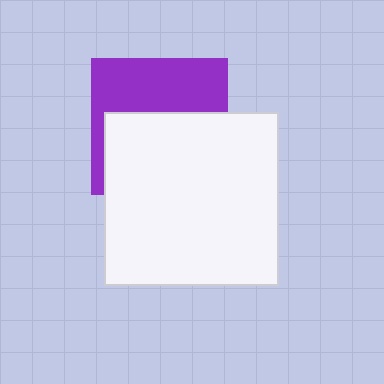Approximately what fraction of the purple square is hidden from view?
Roughly 55% of the purple square is hidden behind the white square.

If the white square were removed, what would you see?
You would see the complete purple square.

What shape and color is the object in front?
The object in front is a white square.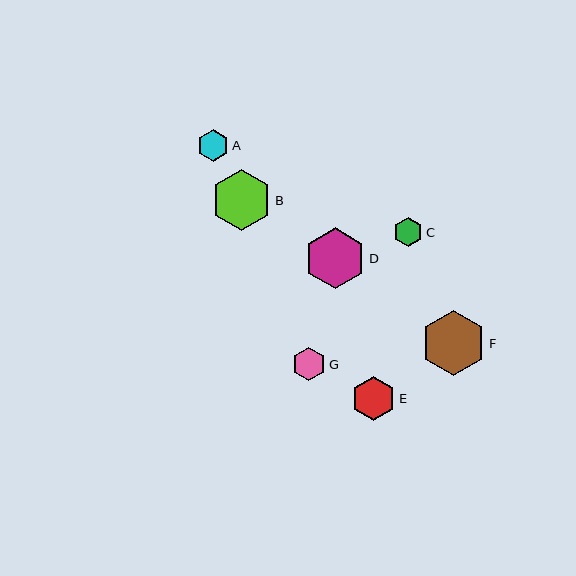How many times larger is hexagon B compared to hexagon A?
Hexagon B is approximately 1.9 times the size of hexagon A.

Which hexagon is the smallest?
Hexagon C is the smallest with a size of approximately 29 pixels.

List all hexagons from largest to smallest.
From largest to smallest: F, D, B, E, G, A, C.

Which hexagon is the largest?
Hexagon F is the largest with a size of approximately 65 pixels.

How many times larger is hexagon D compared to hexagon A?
Hexagon D is approximately 1.9 times the size of hexagon A.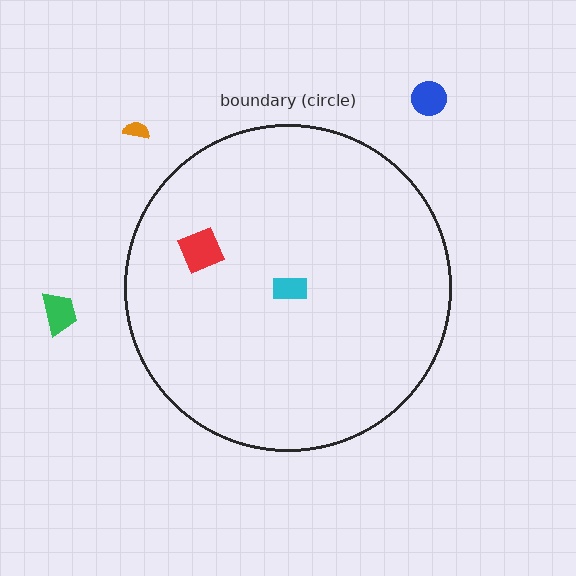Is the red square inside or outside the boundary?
Inside.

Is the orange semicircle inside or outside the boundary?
Outside.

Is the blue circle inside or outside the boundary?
Outside.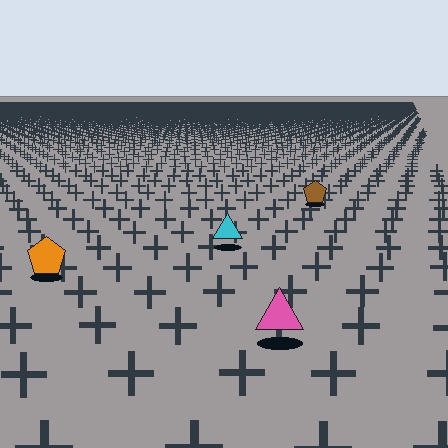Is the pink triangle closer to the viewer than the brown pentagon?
Yes. The pink triangle is closer — you can tell from the texture gradient: the ground texture is coarser near it.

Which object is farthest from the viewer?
The brown pentagon is farthest from the viewer. It appears smaller and the ground texture around it is denser.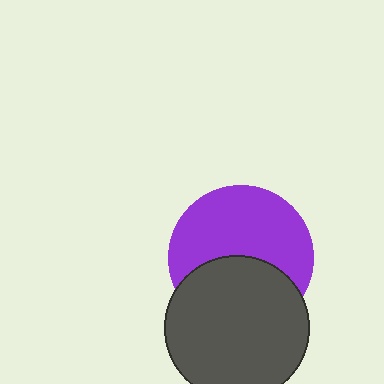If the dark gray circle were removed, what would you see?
You would see the complete purple circle.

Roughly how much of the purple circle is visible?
About half of it is visible (roughly 59%).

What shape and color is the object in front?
The object in front is a dark gray circle.